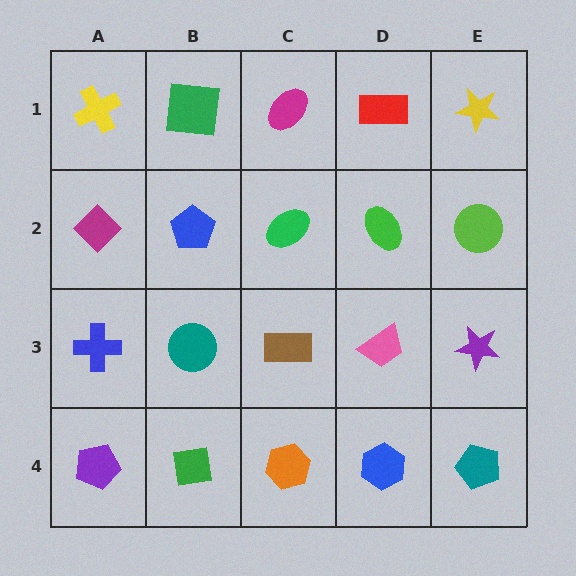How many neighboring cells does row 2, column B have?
4.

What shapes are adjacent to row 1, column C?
A green ellipse (row 2, column C), a green square (row 1, column B), a red rectangle (row 1, column D).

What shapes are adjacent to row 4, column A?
A blue cross (row 3, column A), a green square (row 4, column B).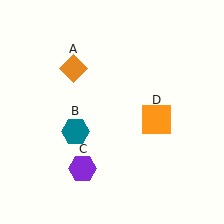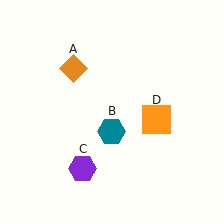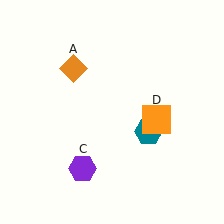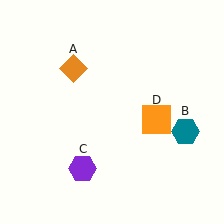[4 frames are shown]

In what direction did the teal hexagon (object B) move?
The teal hexagon (object B) moved right.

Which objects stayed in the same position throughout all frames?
Orange diamond (object A) and purple hexagon (object C) and orange square (object D) remained stationary.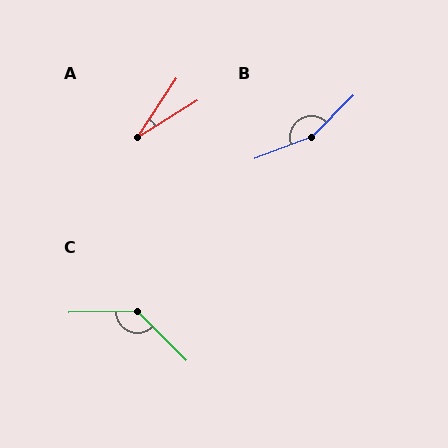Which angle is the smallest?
A, at approximately 25 degrees.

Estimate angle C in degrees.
Approximately 134 degrees.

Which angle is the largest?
B, at approximately 156 degrees.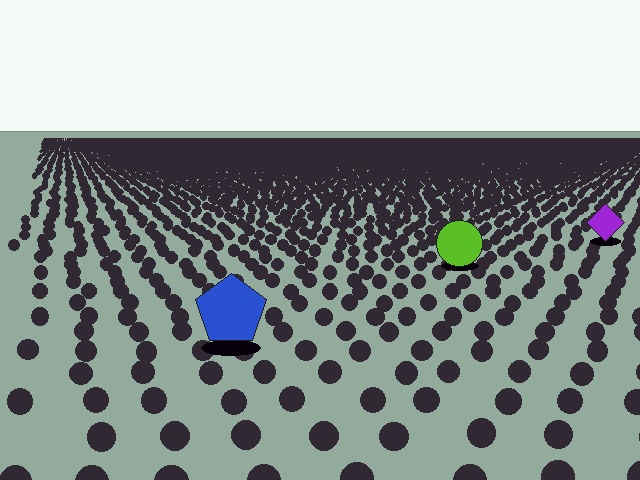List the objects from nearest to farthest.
From nearest to farthest: the blue pentagon, the lime circle, the purple diamond.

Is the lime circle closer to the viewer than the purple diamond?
Yes. The lime circle is closer — you can tell from the texture gradient: the ground texture is coarser near it.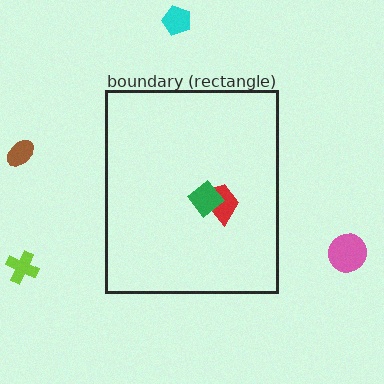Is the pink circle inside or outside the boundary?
Outside.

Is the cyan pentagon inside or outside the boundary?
Outside.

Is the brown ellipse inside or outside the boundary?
Outside.